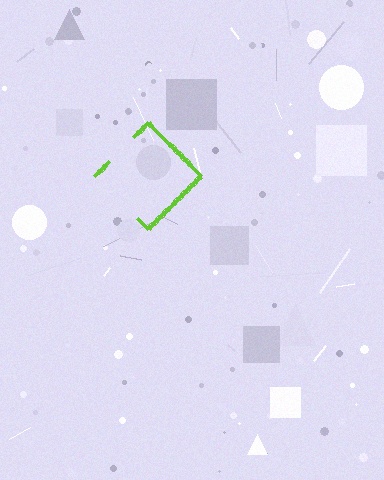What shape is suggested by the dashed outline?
The dashed outline suggests a diamond.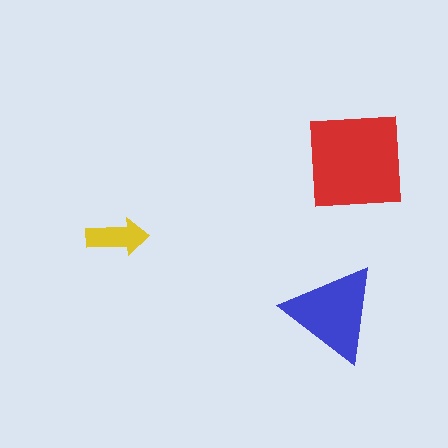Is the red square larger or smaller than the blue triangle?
Larger.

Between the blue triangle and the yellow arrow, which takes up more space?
The blue triangle.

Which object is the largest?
The red square.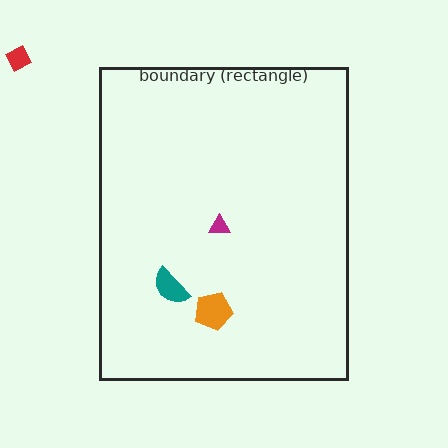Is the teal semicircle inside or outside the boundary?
Inside.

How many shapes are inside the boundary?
3 inside, 1 outside.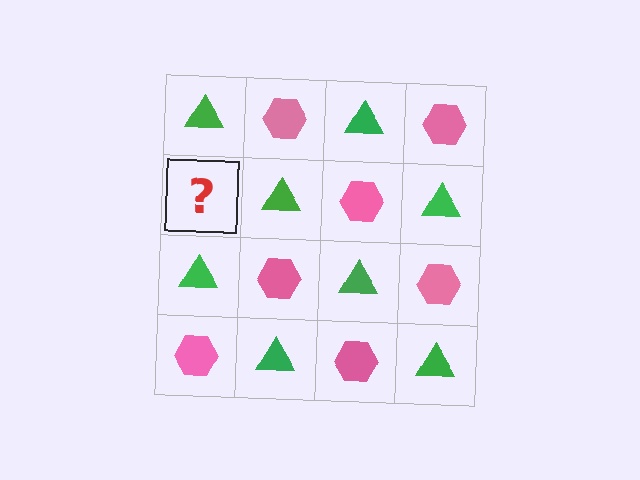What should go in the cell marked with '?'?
The missing cell should contain a pink hexagon.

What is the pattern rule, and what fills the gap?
The rule is that it alternates green triangle and pink hexagon in a checkerboard pattern. The gap should be filled with a pink hexagon.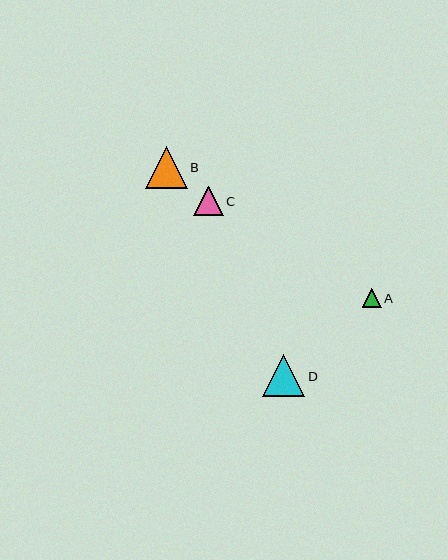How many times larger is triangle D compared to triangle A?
Triangle D is approximately 2.2 times the size of triangle A.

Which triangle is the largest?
Triangle D is the largest with a size of approximately 42 pixels.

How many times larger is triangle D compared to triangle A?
Triangle D is approximately 2.2 times the size of triangle A.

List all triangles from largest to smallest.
From largest to smallest: D, B, C, A.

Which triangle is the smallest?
Triangle A is the smallest with a size of approximately 19 pixels.